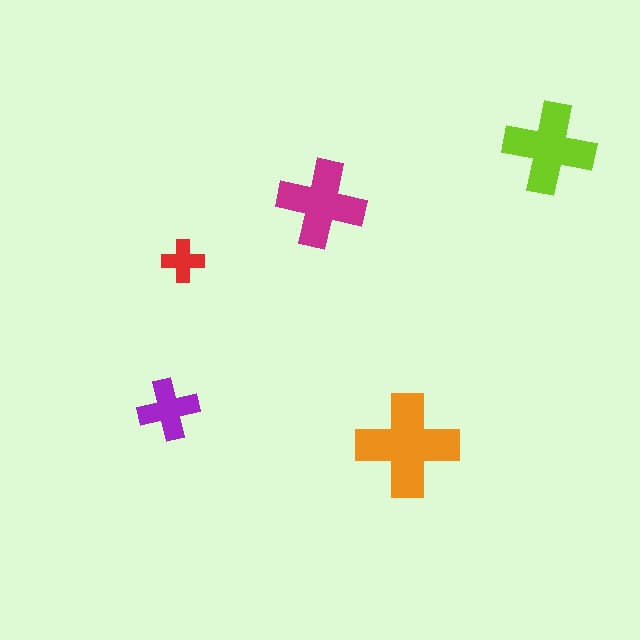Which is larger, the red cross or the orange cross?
The orange one.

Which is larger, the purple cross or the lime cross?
The lime one.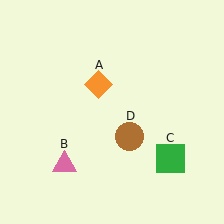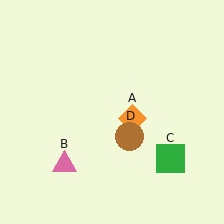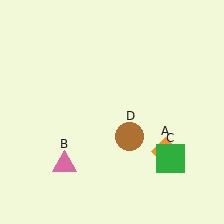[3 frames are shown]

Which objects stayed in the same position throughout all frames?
Pink triangle (object B) and green square (object C) and brown circle (object D) remained stationary.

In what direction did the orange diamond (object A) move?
The orange diamond (object A) moved down and to the right.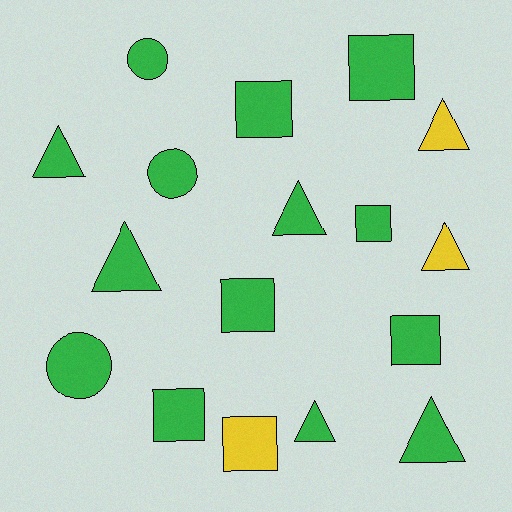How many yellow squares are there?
There is 1 yellow square.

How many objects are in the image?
There are 17 objects.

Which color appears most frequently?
Green, with 14 objects.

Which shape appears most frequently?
Square, with 7 objects.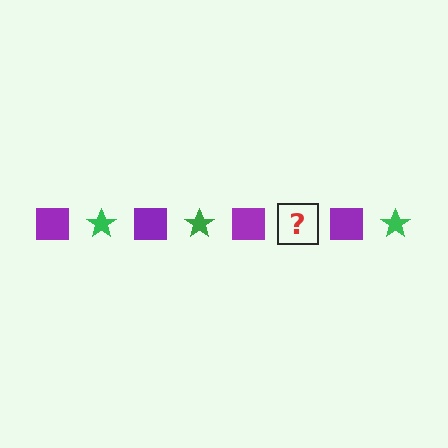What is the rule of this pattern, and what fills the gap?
The rule is that the pattern alternates between purple square and green star. The gap should be filled with a green star.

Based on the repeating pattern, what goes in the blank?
The blank should be a green star.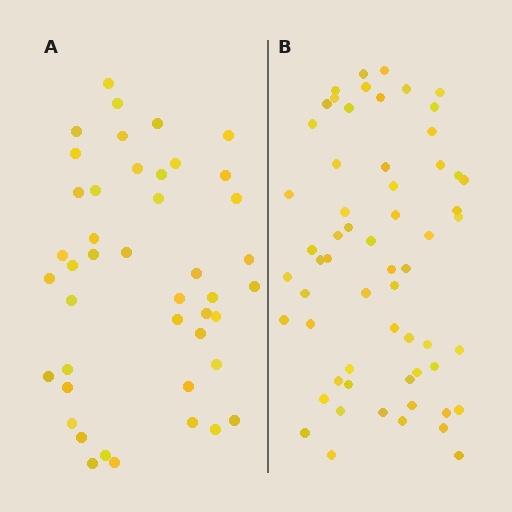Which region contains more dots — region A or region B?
Region B (the right region) has more dots.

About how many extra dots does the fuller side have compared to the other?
Region B has approximately 15 more dots than region A.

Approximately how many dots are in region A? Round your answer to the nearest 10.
About 40 dots. (The exact count is 44, which rounds to 40.)